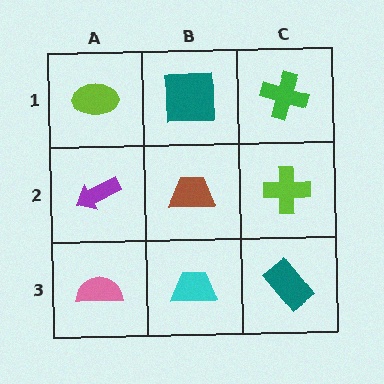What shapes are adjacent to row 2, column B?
A teal square (row 1, column B), a cyan trapezoid (row 3, column B), a purple arrow (row 2, column A), a lime cross (row 2, column C).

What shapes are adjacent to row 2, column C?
A green cross (row 1, column C), a teal rectangle (row 3, column C), a brown trapezoid (row 2, column B).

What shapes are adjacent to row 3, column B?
A brown trapezoid (row 2, column B), a pink semicircle (row 3, column A), a teal rectangle (row 3, column C).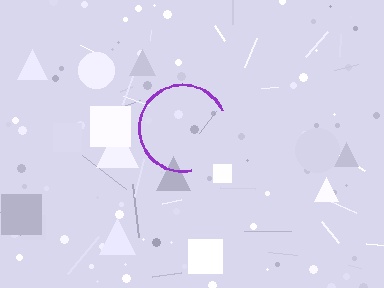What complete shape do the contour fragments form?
The contour fragments form a circle.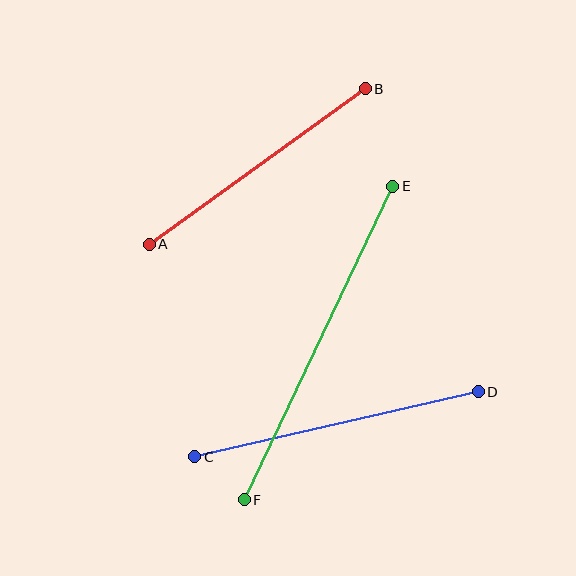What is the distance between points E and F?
The distance is approximately 347 pixels.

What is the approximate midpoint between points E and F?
The midpoint is at approximately (318, 343) pixels.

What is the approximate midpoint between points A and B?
The midpoint is at approximately (257, 166) pixels.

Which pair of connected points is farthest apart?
Points E and F are farthest apart.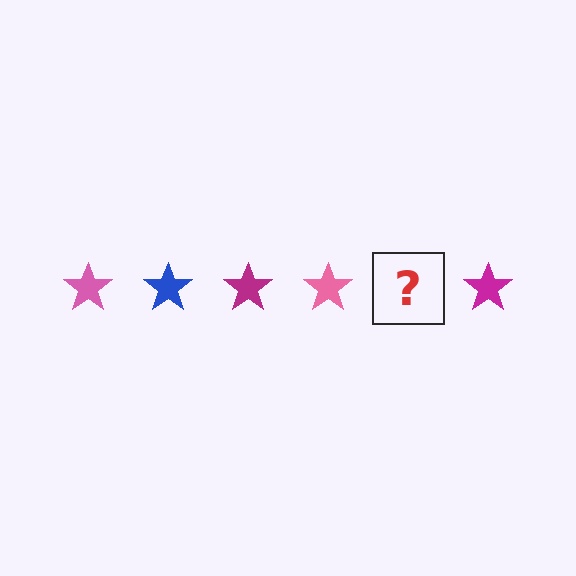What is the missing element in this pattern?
The missing element is a blue star.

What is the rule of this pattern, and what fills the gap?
The rule is that the pattern cycles through pink, blue, magenta stars. The gap should be filled with a blue star.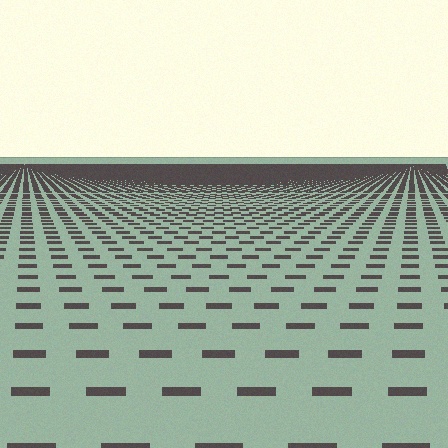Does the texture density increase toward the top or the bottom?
Density increases toward the top.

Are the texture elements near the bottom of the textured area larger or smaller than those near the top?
Larger. Near the bottom, elements are closer to the viewer and appear at a bigger on-screen size.